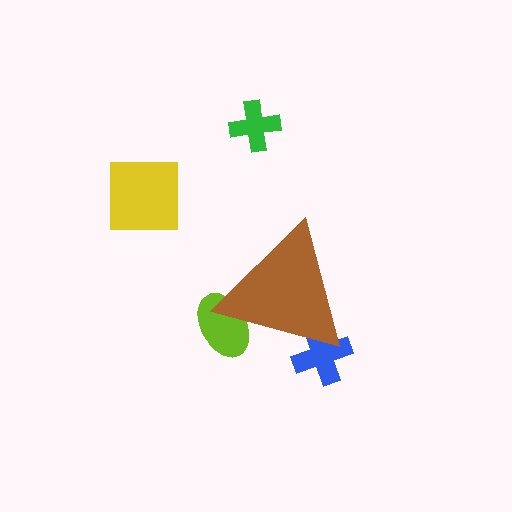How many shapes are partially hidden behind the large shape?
2 shapes are partially hidden.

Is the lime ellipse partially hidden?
Yes, the lime ellipse is partially hidden behind the brown triangle.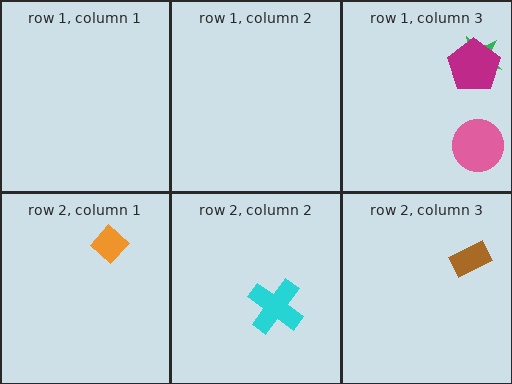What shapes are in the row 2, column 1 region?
The orange diamond.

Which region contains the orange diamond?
The row 2, column 1 region.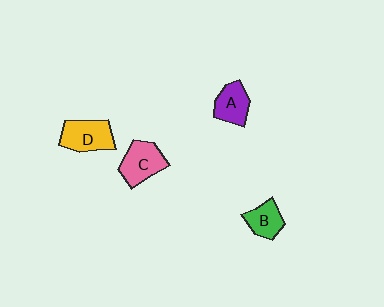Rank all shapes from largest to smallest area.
From largest to smallest: D (yellow), C (pink), A (purple), B (green).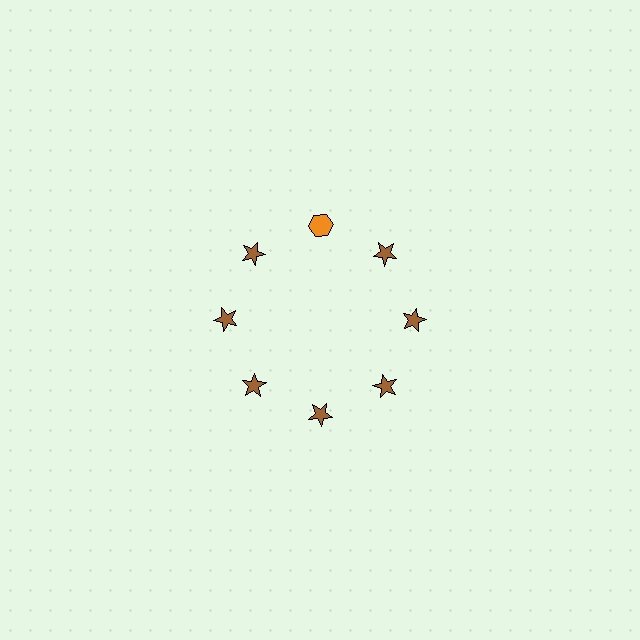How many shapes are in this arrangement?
There are 8 shapes arranged in a ring pattern.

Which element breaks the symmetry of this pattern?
The orange hexagon at roughly the 12 o'clock position breaks the symmetry. All other shapes are brown stars.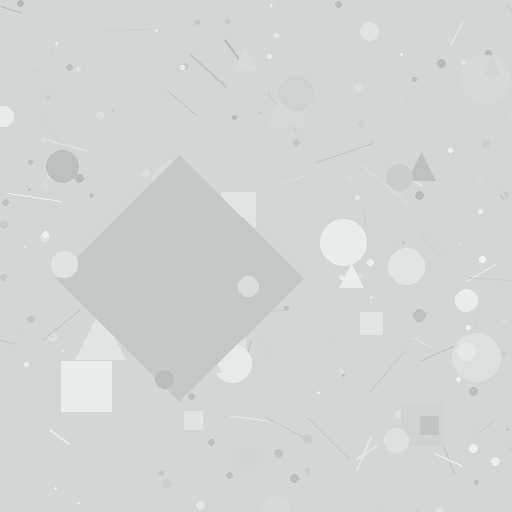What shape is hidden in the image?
A diamond is hidden in the image.